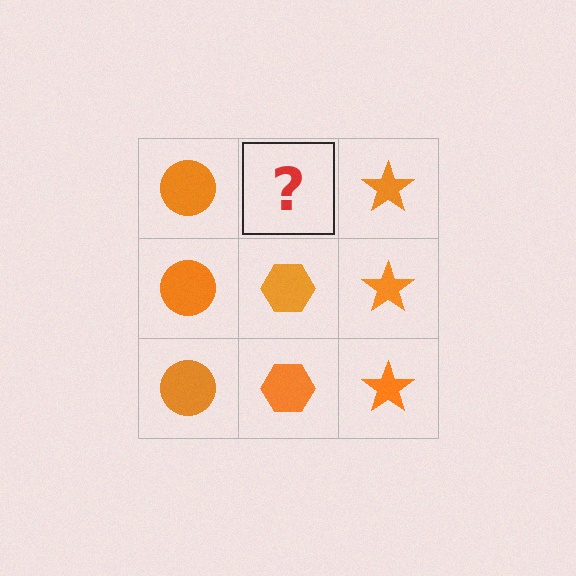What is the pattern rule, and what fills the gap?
The rule is that each column has a consistent shape. The gap should be filled with an orange hexagon.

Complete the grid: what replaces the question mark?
The question mark should be replaced with an orange hexagon.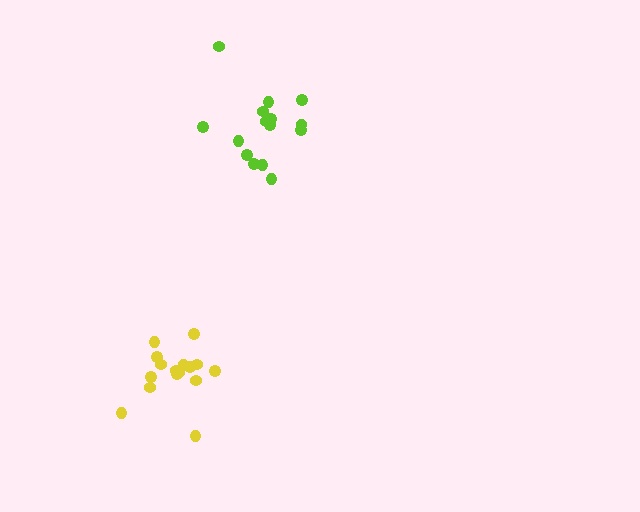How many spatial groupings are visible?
There are 2 spatial groupings.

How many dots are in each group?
Group 1: 15 dots, Group 2: 16 dots (31 total).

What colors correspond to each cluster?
The clusters are colored: lime, yellow.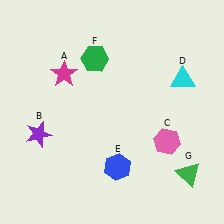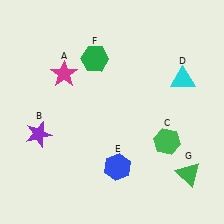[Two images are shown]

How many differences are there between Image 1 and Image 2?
There is 1 difference between the two images.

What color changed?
The hexagon (C) changed from pink in Image 1 to green in Image 2.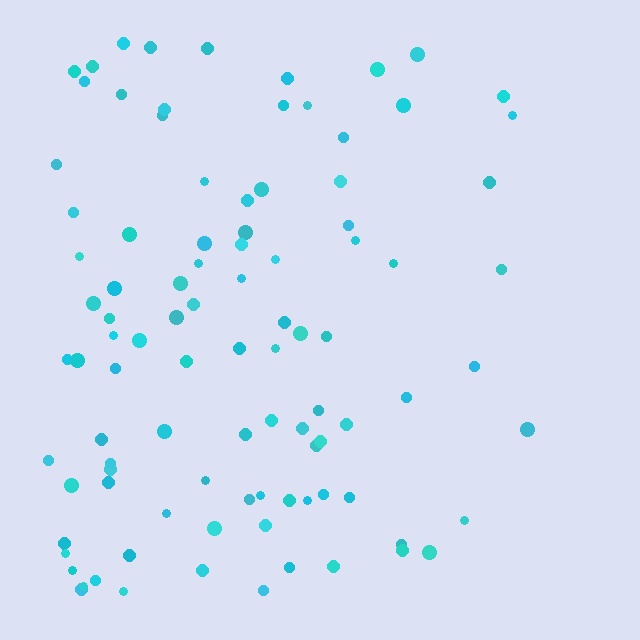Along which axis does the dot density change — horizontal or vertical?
Horizontal.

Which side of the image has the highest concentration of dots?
The left.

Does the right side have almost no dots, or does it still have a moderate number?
Still a moderate number, just noticeably fewer than the left.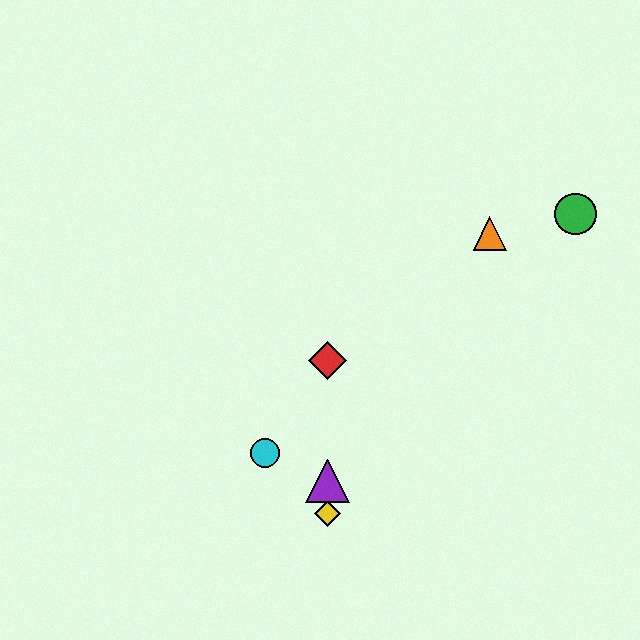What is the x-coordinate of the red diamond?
The red diamond is at x≈327.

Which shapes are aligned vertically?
The red diamond, the blue triangle, the yellow diamond, the purple triangle are aligned vertically.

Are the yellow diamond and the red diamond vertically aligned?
Yes, both are at x≈327.